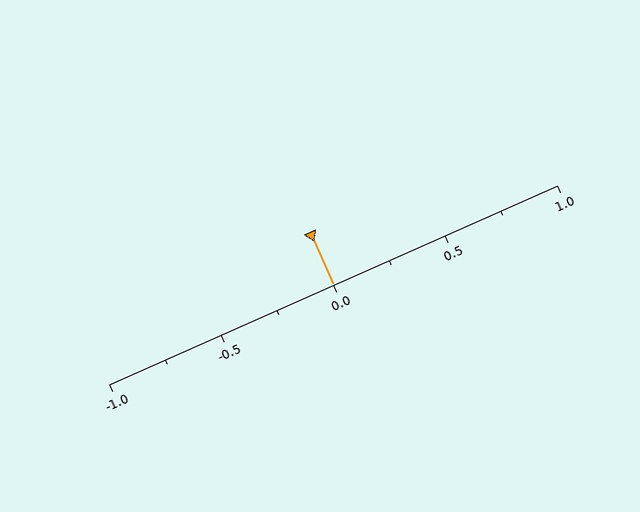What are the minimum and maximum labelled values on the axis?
The axis runs from -1.0 to 1.0.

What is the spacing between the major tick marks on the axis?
The major ticks are spaced 0.5 apart.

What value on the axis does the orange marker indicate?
The marker indicates approximately 0.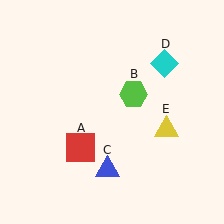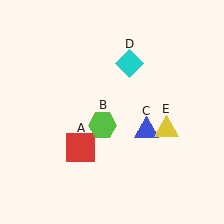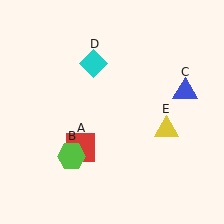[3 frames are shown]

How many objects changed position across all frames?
3 objects changed position: lime hexagon (object B), blue triangle (object C), cyan diamond (object D).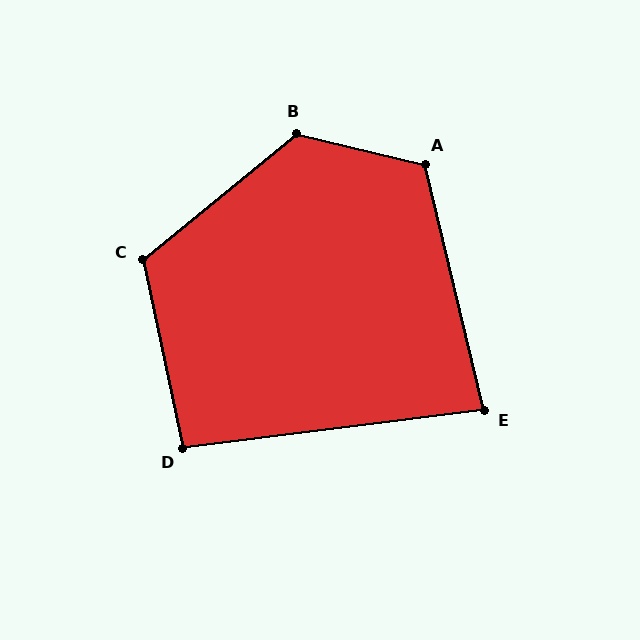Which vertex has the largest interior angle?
B, at approximately 127 degrees.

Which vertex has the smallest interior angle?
E, at approximately 84 degrees.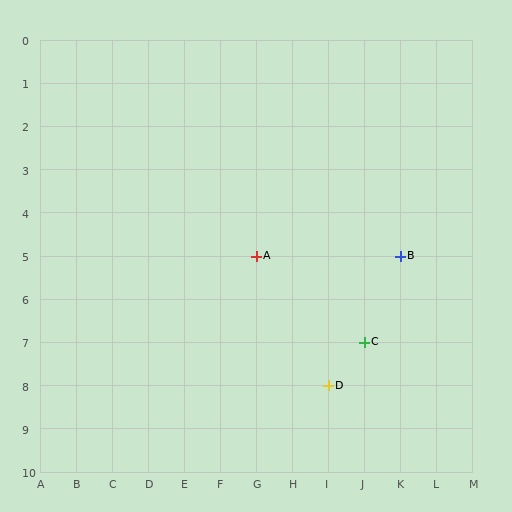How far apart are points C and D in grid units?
Points C and D are 1 column and 1 row apart (about 1.4 grid units diagonally).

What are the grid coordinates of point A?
Point A is at grid coordinates (G, 5).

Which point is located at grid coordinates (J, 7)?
Point C is at (J, 7).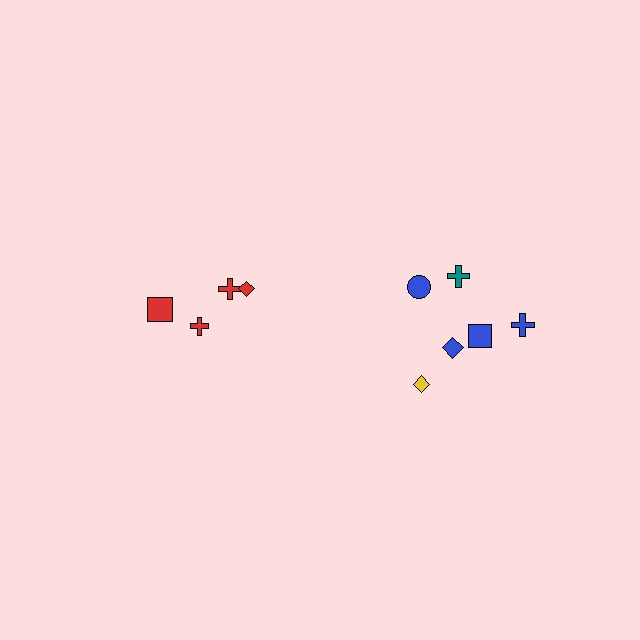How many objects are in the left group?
There are 4 objects.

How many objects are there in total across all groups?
There are 10 objects.